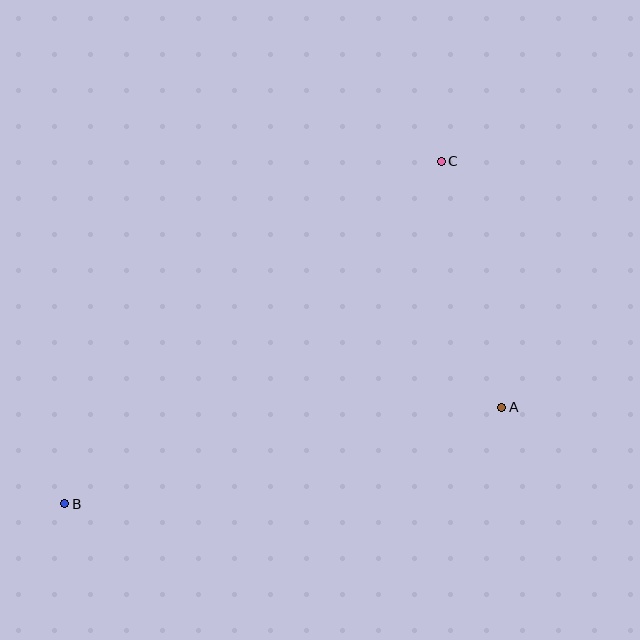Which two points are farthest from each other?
Points B and C are farthest from each other.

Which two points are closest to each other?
Points A and C are closest to each other.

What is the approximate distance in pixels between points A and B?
The distance between A and B is approximately 448 pixels.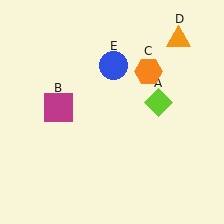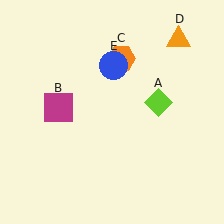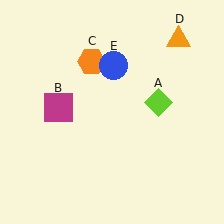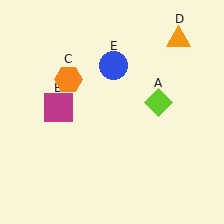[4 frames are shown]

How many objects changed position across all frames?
1 object changed position: orange hexagon (object C).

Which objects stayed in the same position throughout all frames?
Lime diamond (object A) and magenta square (object B) and orange triangle (object D) and blue circle (object E) remained stationary.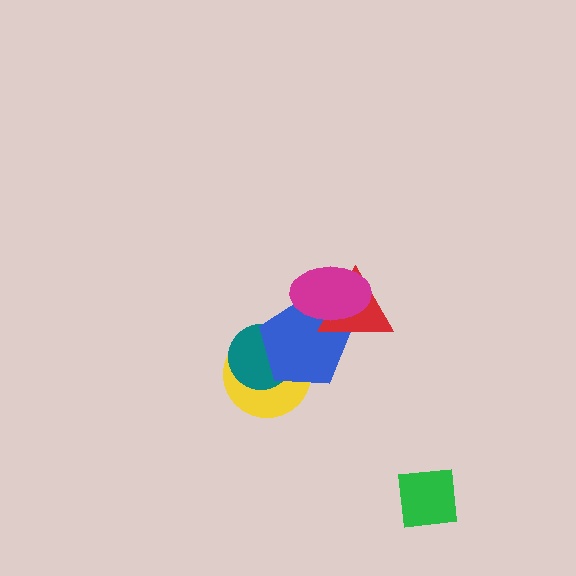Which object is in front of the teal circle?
The blue pentagon is in front of the teal circle.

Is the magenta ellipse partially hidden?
No, no other shape covers it.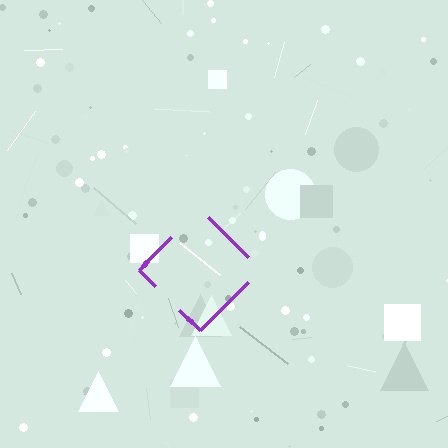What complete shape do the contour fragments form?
The contour fragments form a diamond.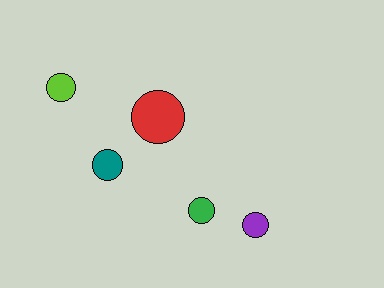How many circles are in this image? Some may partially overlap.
There are 5 circles.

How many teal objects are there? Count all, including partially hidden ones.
There is 1 teal object.